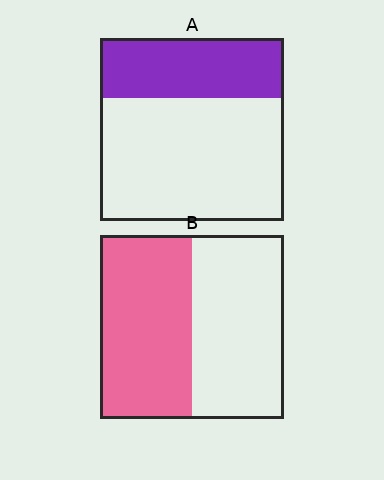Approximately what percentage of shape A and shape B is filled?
A is approximately 35% and B is approximately 50%.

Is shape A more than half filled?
No.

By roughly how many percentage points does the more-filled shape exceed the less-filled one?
By roughly 15 percentage points (B over A).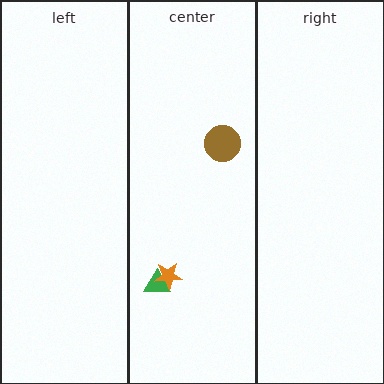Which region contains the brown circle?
The center region.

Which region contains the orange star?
The center region.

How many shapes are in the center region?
3.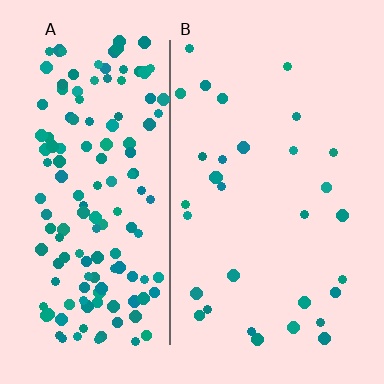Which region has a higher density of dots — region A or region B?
A (the left).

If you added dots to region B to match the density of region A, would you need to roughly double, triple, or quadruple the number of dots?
Approximately quadruple.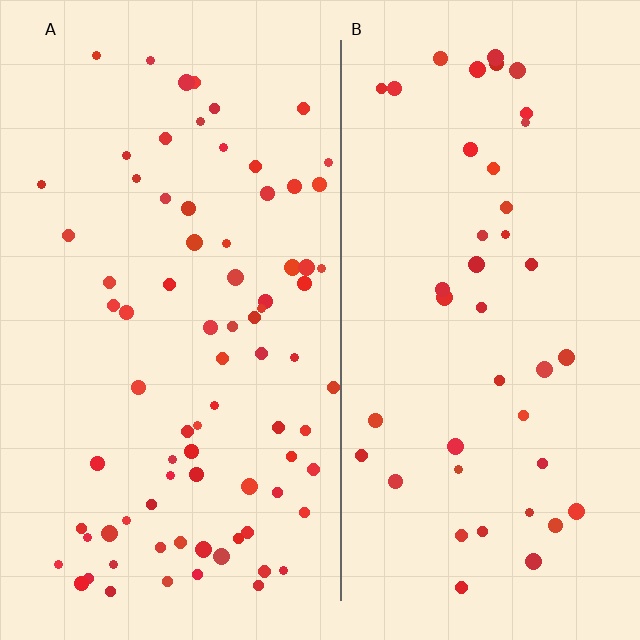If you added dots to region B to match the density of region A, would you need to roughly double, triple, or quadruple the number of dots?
Approximately double.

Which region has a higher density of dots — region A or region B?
A (the left).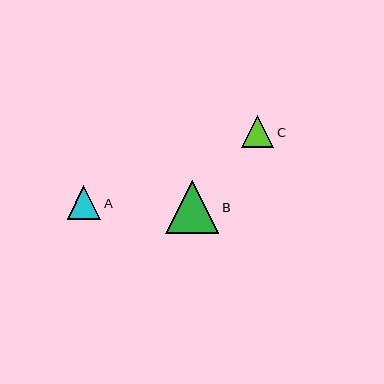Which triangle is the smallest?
Triangle C is the smallest with a size of approximately 32 pixels.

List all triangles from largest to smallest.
From largest to smallest: B, A, C.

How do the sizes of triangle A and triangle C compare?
Triangle A and triangle C are approximately the same size.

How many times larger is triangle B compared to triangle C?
Triangle B is approximately 1.6 times the size of triangle C.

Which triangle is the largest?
Triangle B is the largest with a size of approximately 53 pixels.